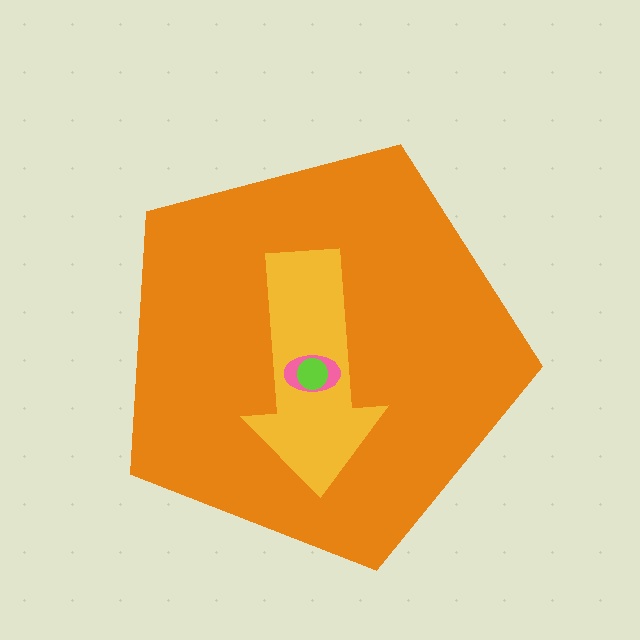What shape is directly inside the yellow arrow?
The pink ellipse.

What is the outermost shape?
The orange pentagon.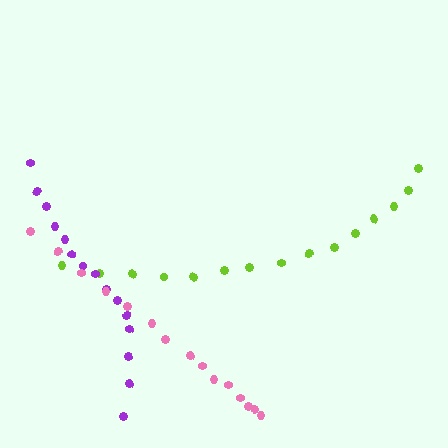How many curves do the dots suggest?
There are 3 distinct paths.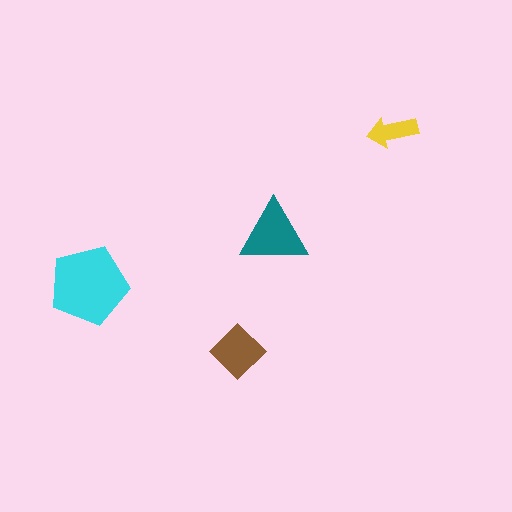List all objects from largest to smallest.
The cyan pentagon, the teal triangle, the brown diamond, the yellow arrow.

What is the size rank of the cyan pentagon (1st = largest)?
1st.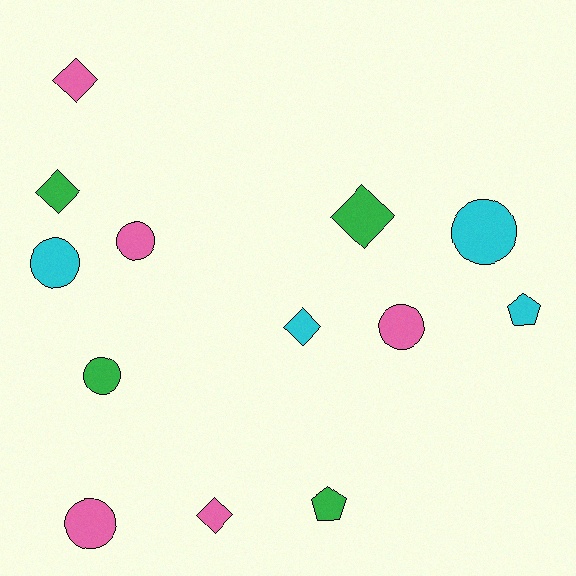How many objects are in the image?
There are 13 objects.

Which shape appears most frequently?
Circle, with 6 objects.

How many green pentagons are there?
There is 1 green pentagon.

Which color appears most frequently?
Pink, with 5 objects.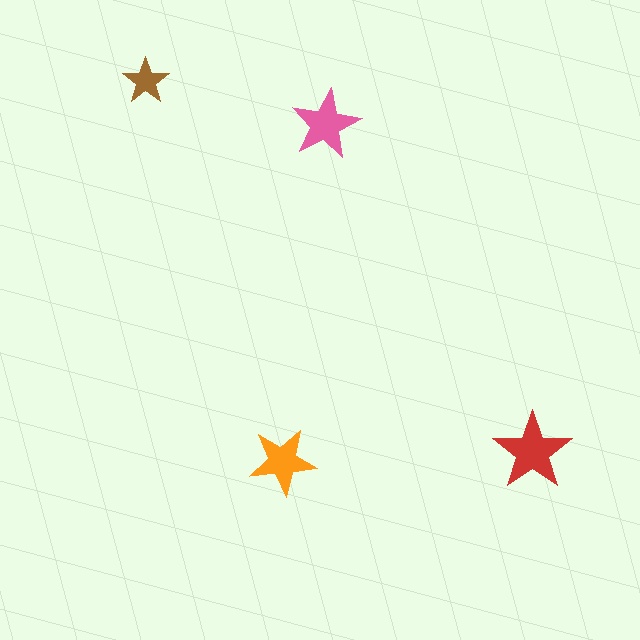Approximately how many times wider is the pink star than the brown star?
About 1.5 times wider.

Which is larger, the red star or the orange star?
The red one.